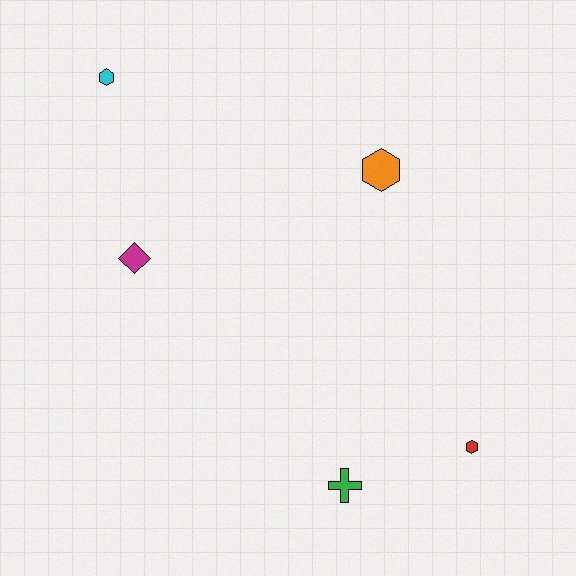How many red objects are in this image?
There is 1 red object.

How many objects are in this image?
There are 5 objects.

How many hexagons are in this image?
There are 3 hexagons.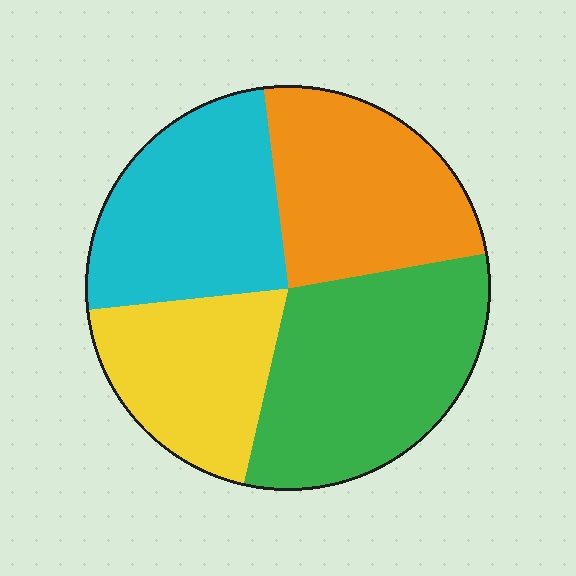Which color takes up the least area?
Yellow, at roughly 20%.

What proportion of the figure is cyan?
Cyan takes up between a sixth and a third of the figure.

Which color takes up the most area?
Green, at roughly 30%.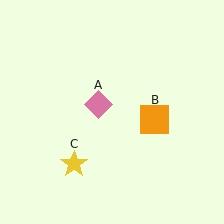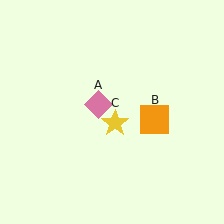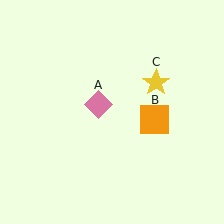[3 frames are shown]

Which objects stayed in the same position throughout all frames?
Pink diamond (object A) and orange square (object B) remained stationary.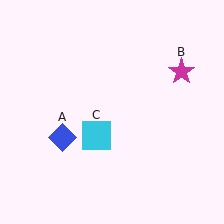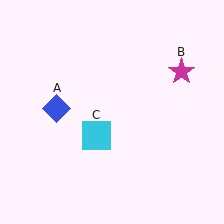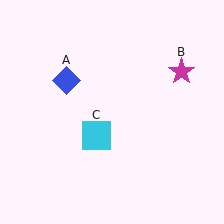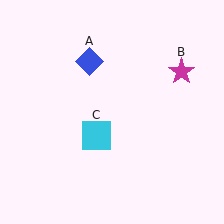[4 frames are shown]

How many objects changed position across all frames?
1 object changed position: blue diamond (object A).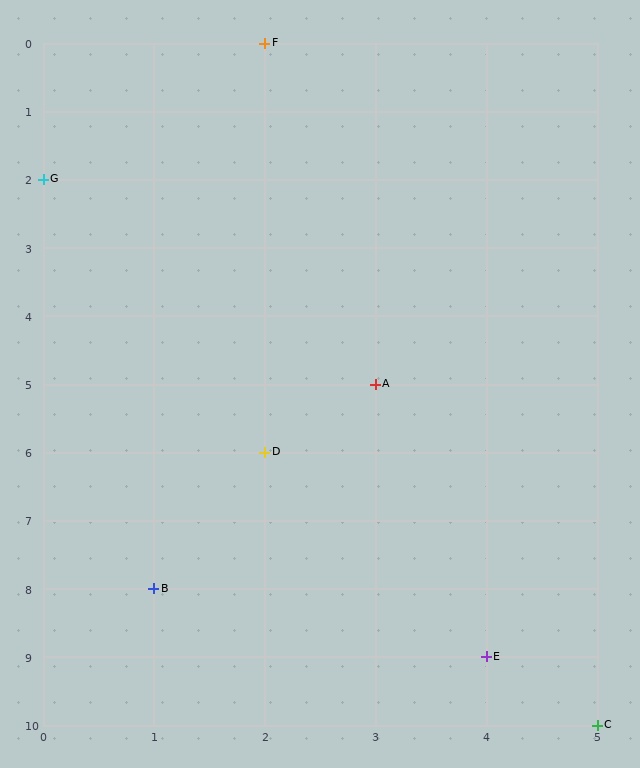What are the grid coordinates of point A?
Point A is at grid coordinates (3, 5).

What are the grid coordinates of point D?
Point D is at grid coordinates (2, 6).